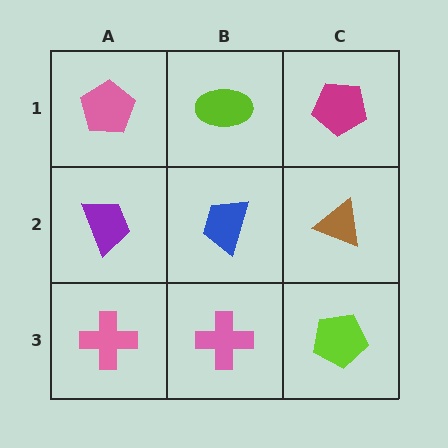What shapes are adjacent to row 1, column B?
A blue trapezoid (row 2, column B), a pink pentagon (row 1, column A), a magenta pentagon (row 1, column C).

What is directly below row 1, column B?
A blue trapezoid.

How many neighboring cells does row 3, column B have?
3.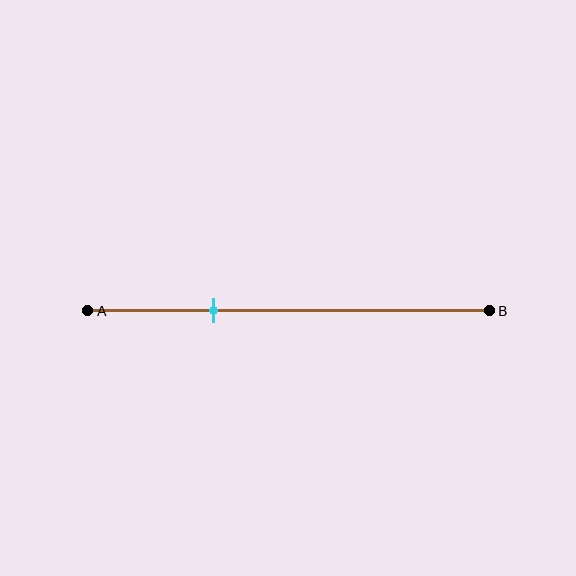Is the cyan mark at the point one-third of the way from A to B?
Yes, the mark is approximately at the one-third point.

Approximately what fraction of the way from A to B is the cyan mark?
The cyan mark is approximately 30% of the way from A to B.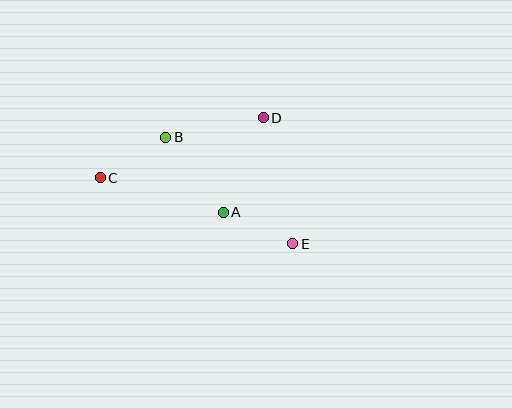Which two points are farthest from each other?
Points C and E are farthest from each other.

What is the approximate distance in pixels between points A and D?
The distance between A and D is approximately 102 pixels.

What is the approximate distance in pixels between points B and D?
The distance between B and D is approximately 99 pixels.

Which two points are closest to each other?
Points A and E are closest to each other.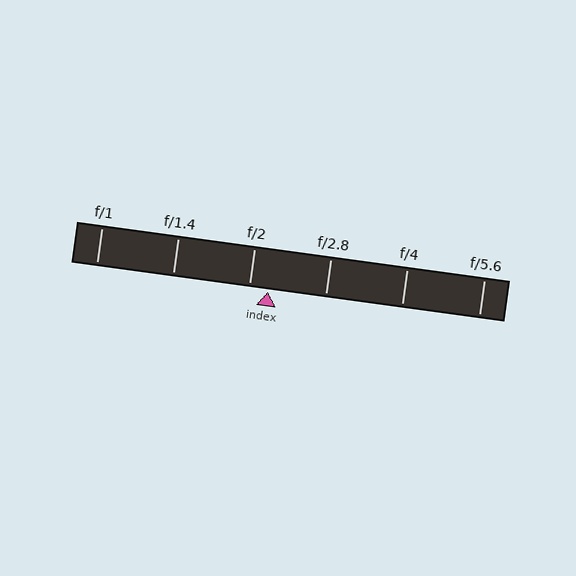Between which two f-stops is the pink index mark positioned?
The index mark is between f/2 and f/2.8.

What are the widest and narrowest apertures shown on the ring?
The widest aperture shown is f/1 and the narrowest is f/5.6.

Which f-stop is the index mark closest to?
The index mark is closest to f/2.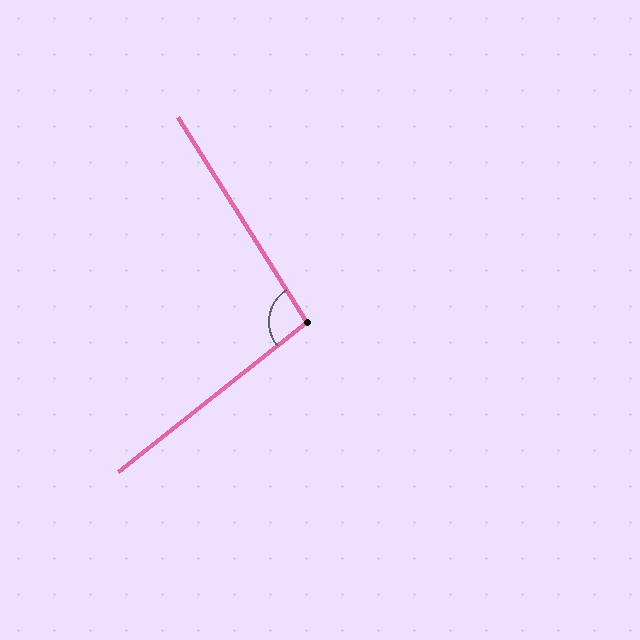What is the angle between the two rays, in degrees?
Approximately 96 degrees.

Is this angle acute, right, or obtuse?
It is obtuse.